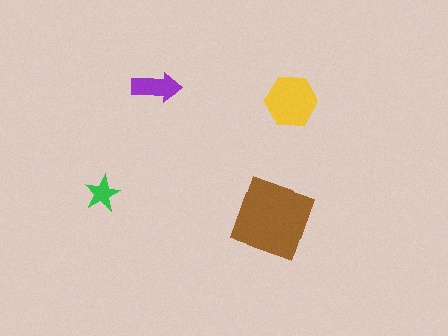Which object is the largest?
The brown square.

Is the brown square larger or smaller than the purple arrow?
Larger.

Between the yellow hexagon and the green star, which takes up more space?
The yellow hexagon.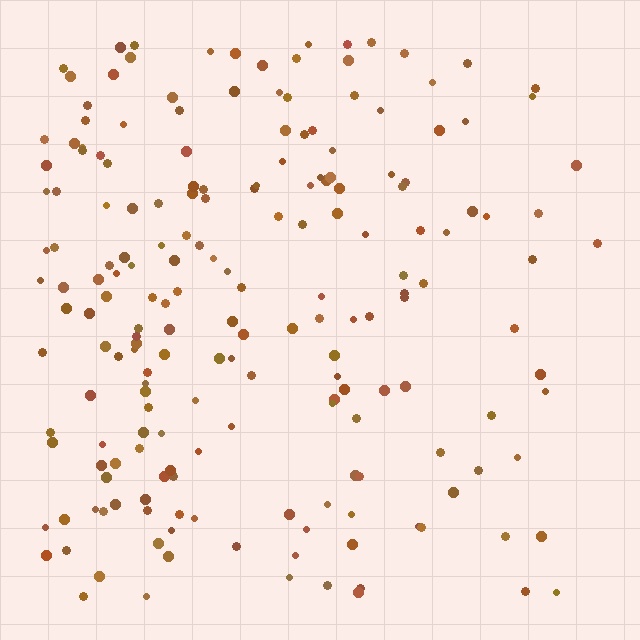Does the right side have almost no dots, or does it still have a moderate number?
Still a moderate number, just noticeably fewer than the left.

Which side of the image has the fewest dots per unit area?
The right.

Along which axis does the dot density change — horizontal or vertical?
Horizontal.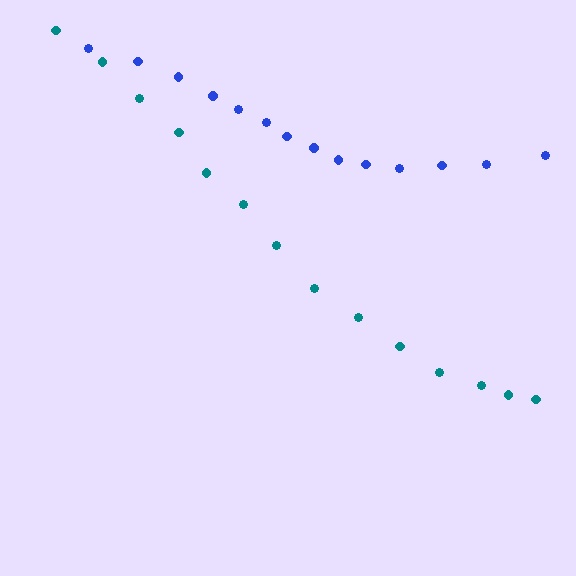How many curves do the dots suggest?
There are 2 distinct paths.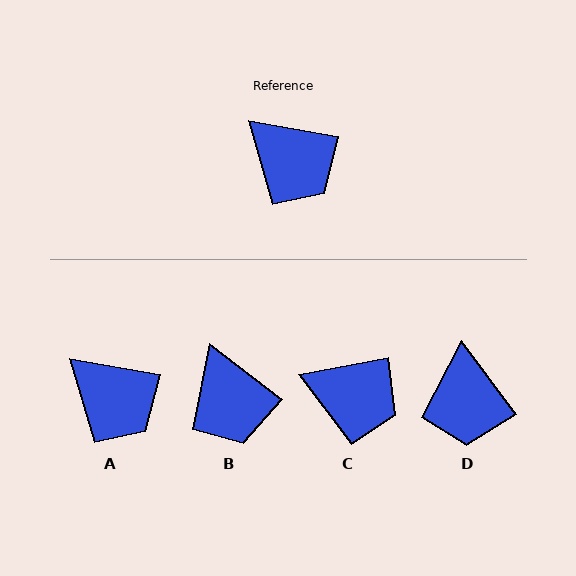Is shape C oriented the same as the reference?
No, it is off by about 21 degrees.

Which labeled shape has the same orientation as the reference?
A.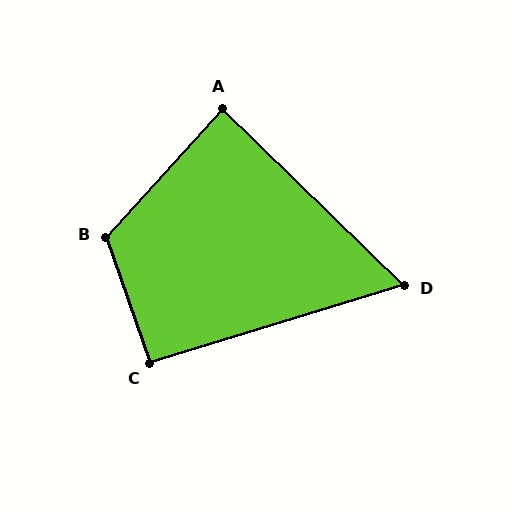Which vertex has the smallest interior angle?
D, at approximately 61 degrees.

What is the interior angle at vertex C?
Approximately 92 degrees (approximately right).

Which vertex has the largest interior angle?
B, at approximately 119 degrees.